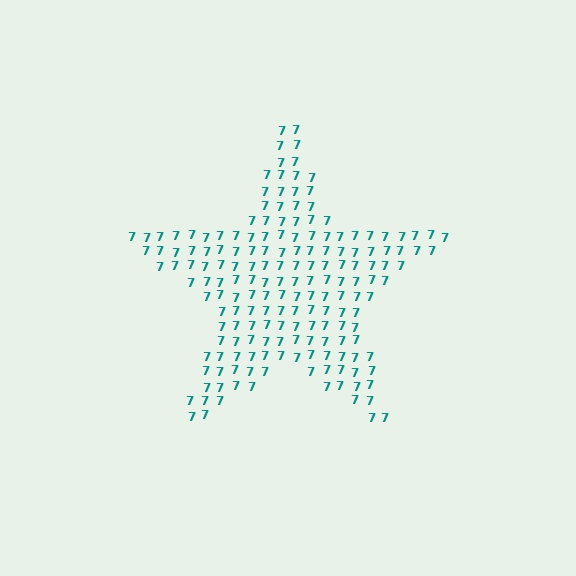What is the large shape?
The large shape is a star.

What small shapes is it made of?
It is made of small digit 7's.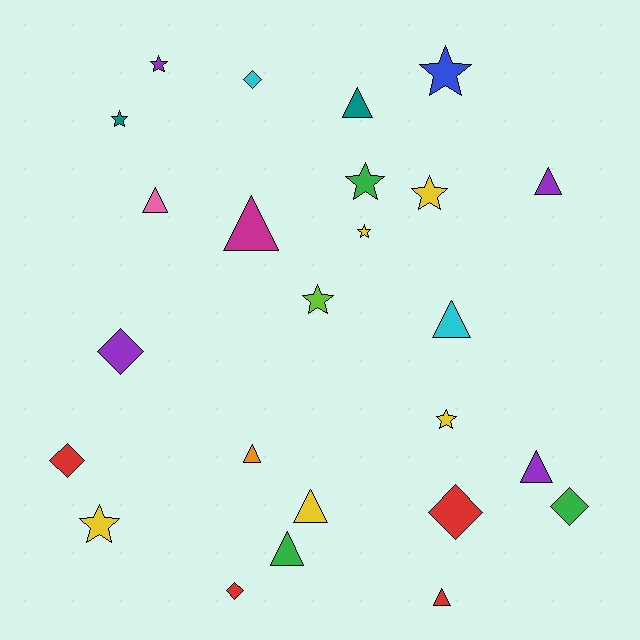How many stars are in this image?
There are 9 stars.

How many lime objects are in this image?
There is 1 lime object.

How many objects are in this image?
There are 25 objects.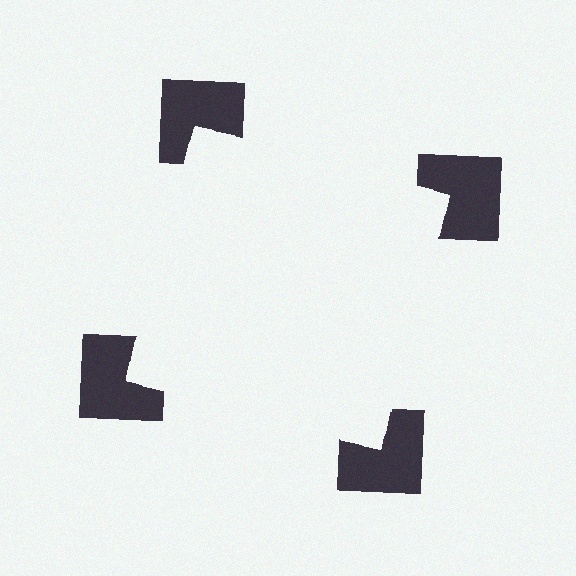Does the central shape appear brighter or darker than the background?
It typically appears slightly brighter than the background, even though no actual brightness change is drawn.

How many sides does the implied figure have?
4 sides.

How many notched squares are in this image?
There are 4 — one at each vertex of the illusory square.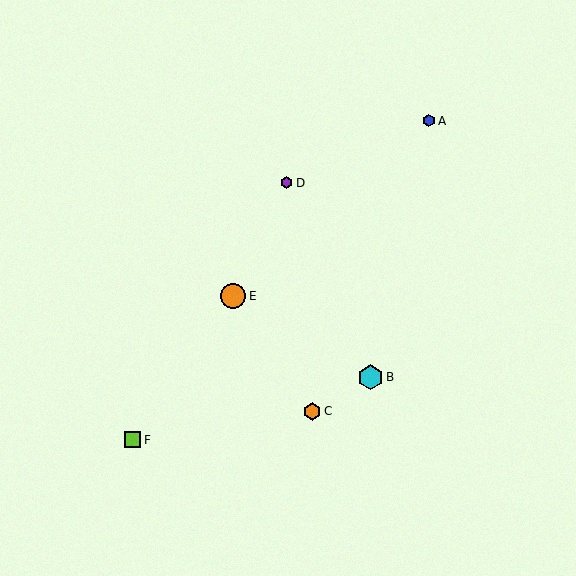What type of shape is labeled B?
Shape B is a cyan hexagon.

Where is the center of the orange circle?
The center of the orange circle is at (233, 296).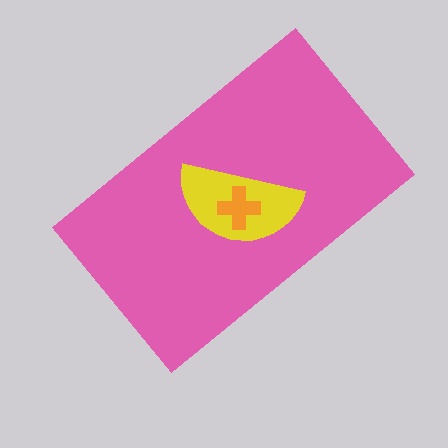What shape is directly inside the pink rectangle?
The yellow semicircle.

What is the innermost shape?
The orange cross.